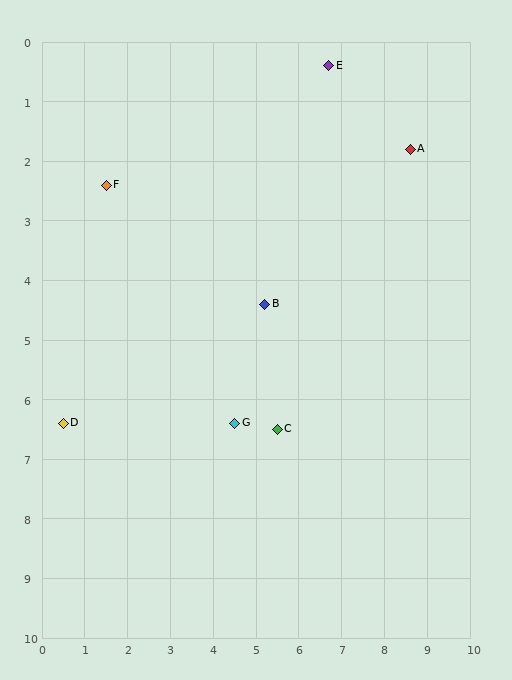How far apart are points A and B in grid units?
Points A and B are about 4.3 grid units apart.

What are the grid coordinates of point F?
Point F is at approximately (1.5, 2.4).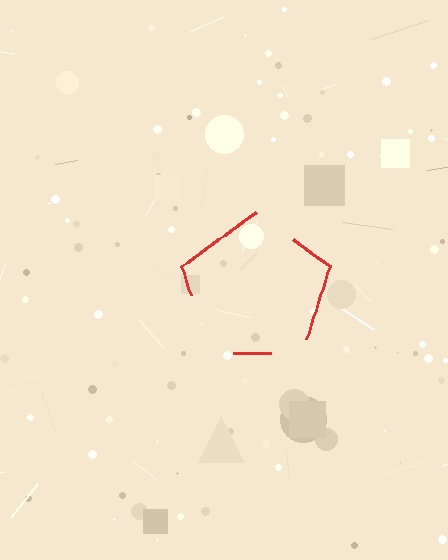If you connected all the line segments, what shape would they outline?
They would outline a pentagon.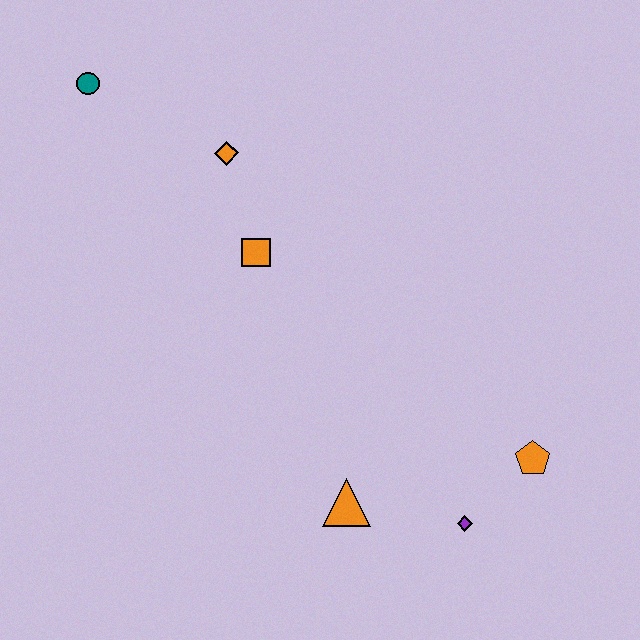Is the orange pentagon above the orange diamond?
No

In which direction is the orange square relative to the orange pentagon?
The orange square is to the left of the orange pentagon.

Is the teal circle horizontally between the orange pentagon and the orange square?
No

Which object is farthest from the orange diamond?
The purple diamond is farthest from the orange diamond.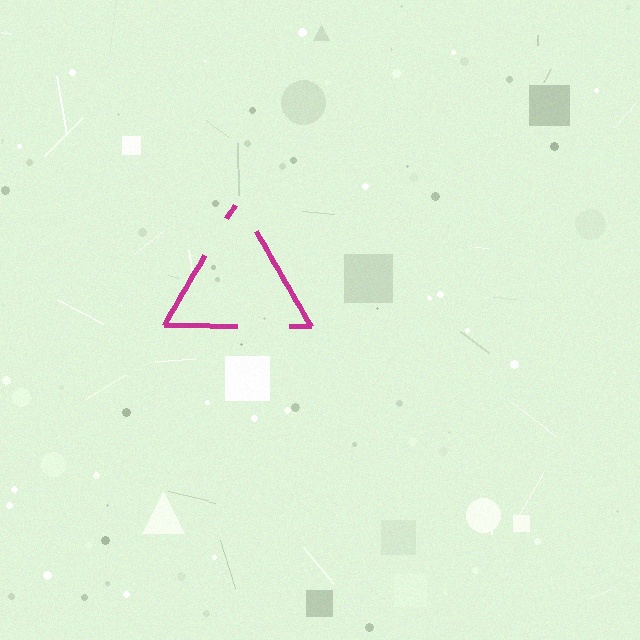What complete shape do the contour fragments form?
The contour fragments form a triangle.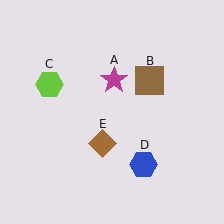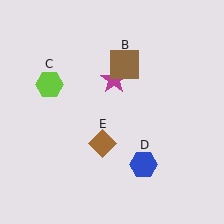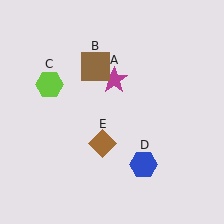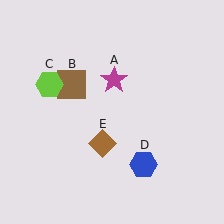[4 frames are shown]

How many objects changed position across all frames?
1 object changed position: brown square (object B).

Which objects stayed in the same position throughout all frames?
Magenta star (object A) and lime hexagon (object C) and blue hexagon (object D) and brown diamond (object E) remained stationary.